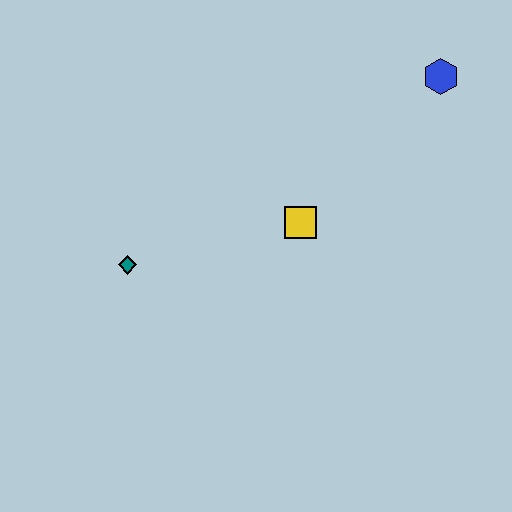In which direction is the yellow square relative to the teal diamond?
The yellow square is to the right of the teal diamond.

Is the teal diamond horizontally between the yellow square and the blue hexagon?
No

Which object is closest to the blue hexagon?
The yellow square is closest to the blue hexagon.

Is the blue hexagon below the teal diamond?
No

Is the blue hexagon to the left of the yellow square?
No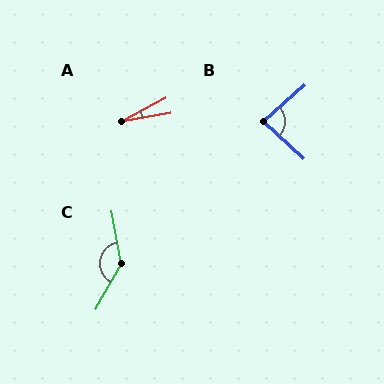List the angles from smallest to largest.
A (19°), B (84°), C (140°).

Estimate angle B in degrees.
Approximately 84 degrees.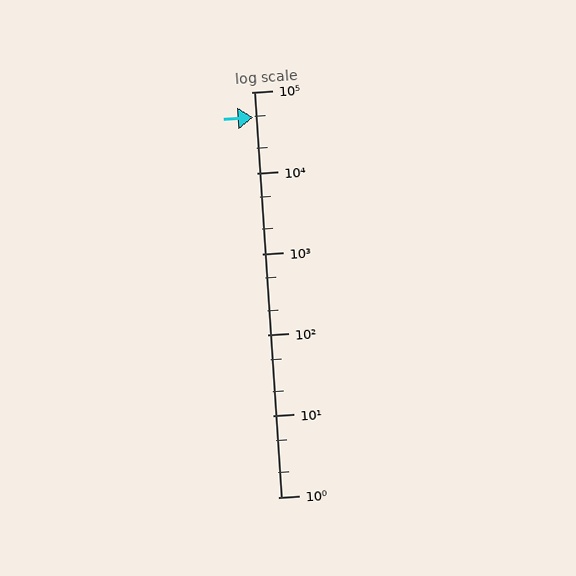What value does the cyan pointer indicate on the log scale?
The pointer indicates approximately 49000.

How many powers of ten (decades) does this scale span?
The scale spans 5 decades, from 1 to 100000.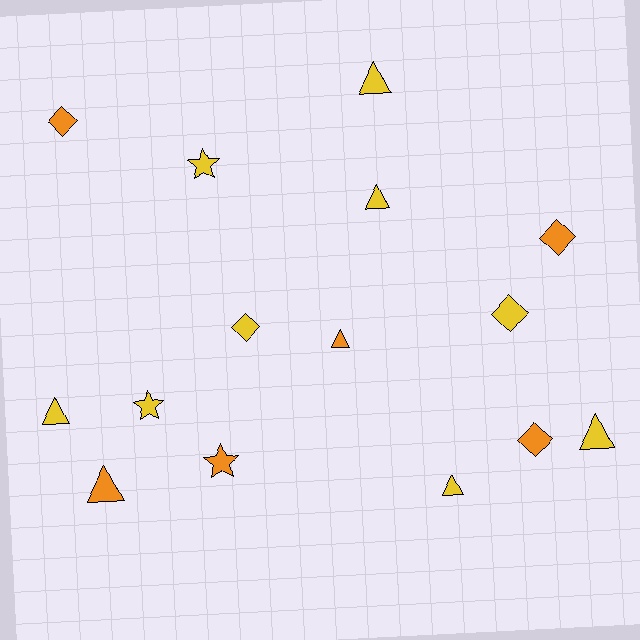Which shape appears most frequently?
Triangle, with 7 objects.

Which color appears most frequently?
Yellow, with 9 objects.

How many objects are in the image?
There are 15 objects.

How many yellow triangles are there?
There are 5 yellow triangles.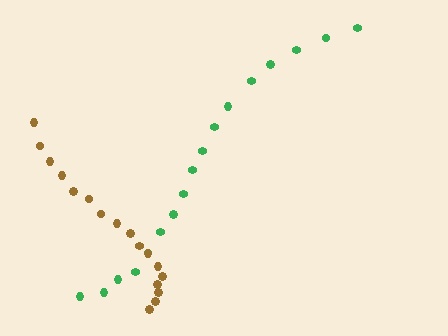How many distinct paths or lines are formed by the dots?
There are 2 distinct paths.